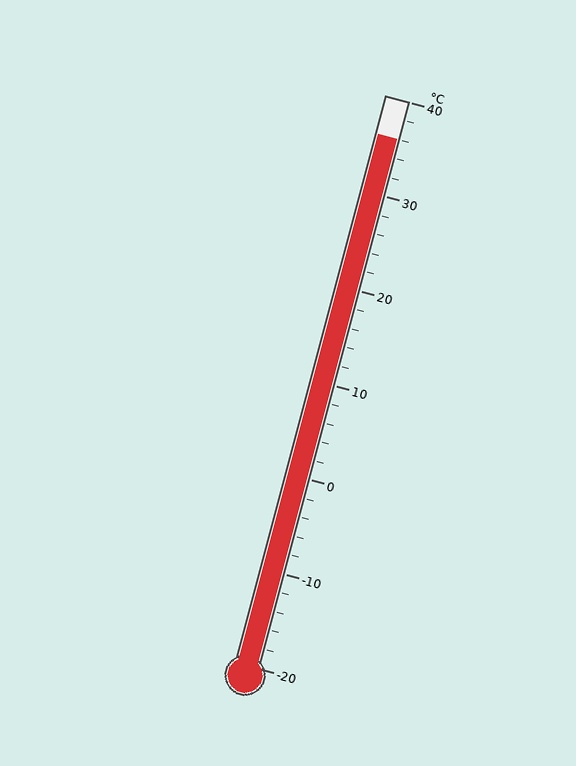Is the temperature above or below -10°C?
The temperature is above -10°C.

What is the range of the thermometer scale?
The thermometer scale ranges from -20°C to 40°C.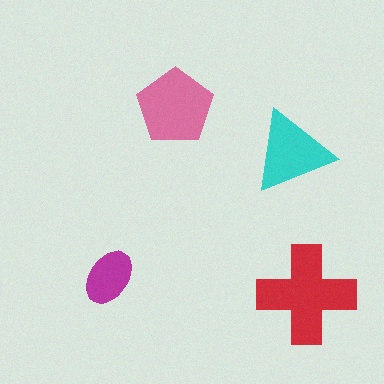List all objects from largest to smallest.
The red cross, the pink pentagon, the cyan triangle, the magenta ellipse.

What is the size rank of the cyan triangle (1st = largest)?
3rd.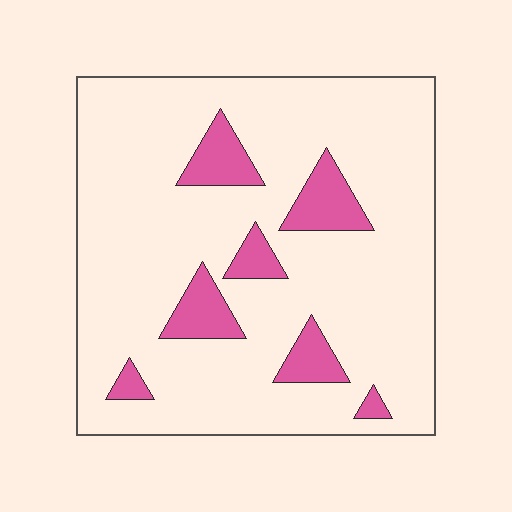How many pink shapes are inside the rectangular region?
7.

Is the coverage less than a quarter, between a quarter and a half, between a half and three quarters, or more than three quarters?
Less than a quarter.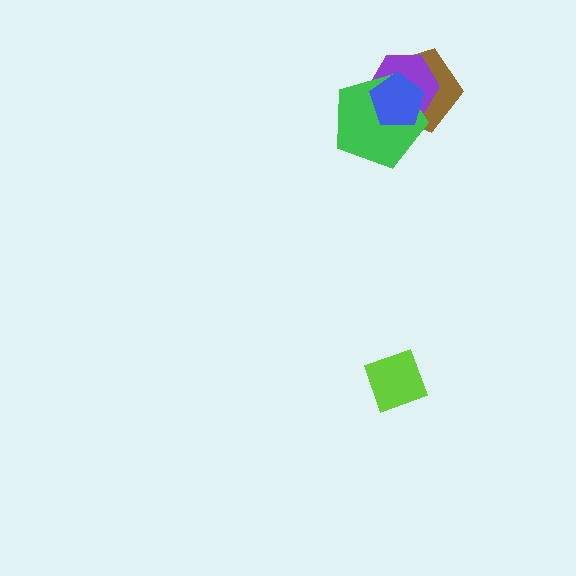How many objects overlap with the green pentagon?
3 objects overlap with the green pentagon.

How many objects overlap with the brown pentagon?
3 objects overlap with the brown pentagon.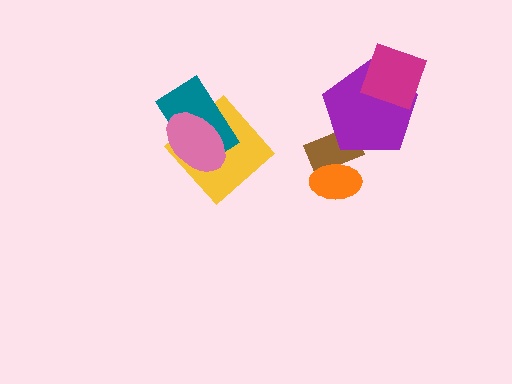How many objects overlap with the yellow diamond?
2 objects overlap with the yellow diamond.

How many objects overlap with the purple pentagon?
2 objects overlap with the purple pentagon.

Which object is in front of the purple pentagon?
The magenta diamond is in front of the purple pentagon.